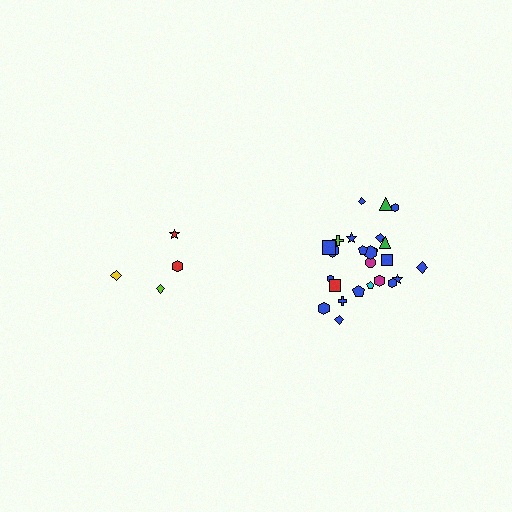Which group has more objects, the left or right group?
The right group.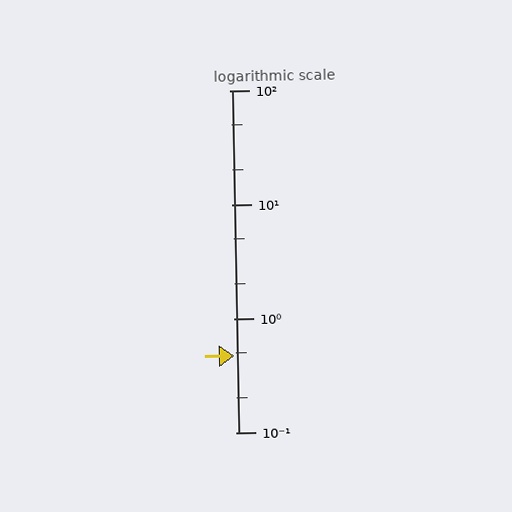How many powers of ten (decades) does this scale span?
The scale spans 3 decades, from 0.1 to 100.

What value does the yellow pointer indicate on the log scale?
The pointer indicates approximately 0.47.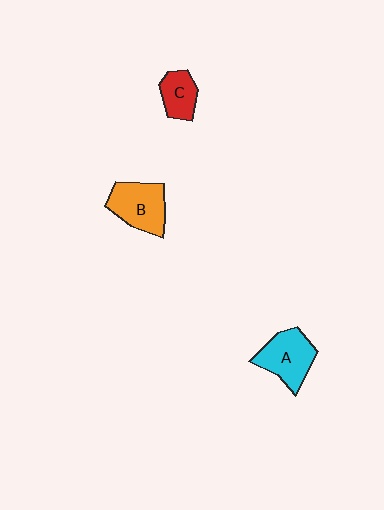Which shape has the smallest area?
Shape C (red).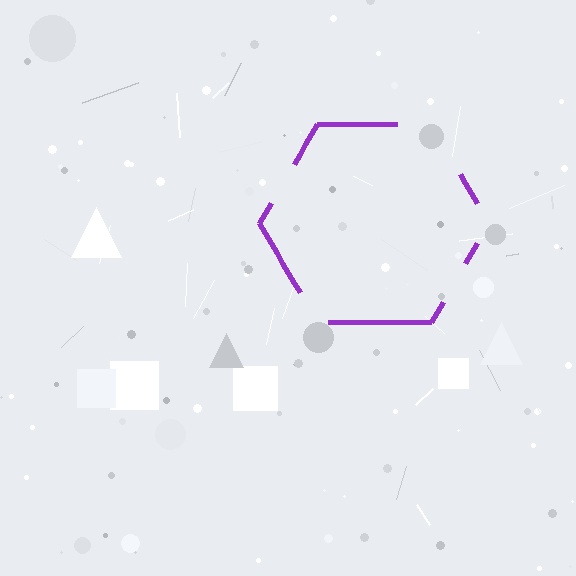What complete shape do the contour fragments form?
The contour fragments form a hexagon.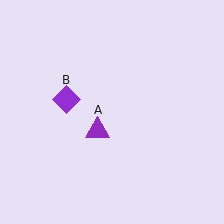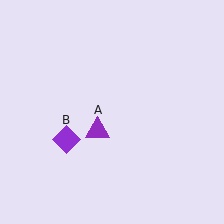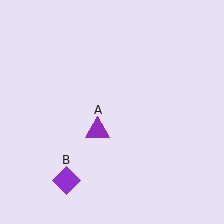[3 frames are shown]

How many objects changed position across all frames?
1 object changed position: purple diamond (object B).